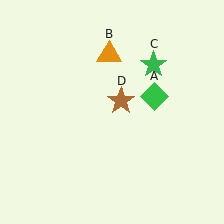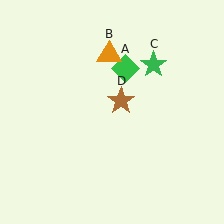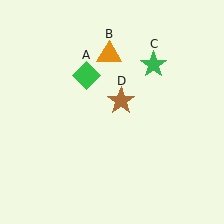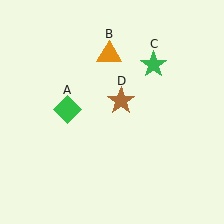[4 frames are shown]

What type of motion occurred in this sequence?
The green diamond (object A) rotated counterclockwise around the center of the scene.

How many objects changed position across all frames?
1 object changed position: green diamond (object A).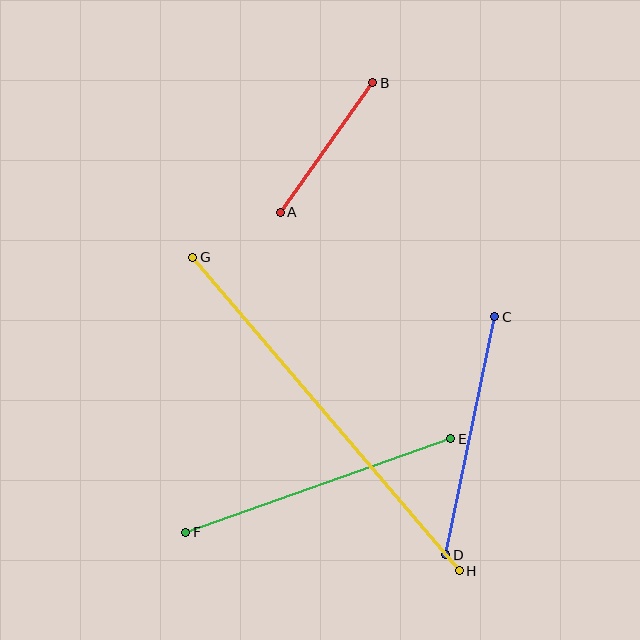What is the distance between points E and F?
The distance is approximately 281 pixels.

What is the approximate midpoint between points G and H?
The midpoint is at approximately (326, 414) pixels.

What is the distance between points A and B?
The distance is approximately 159 pixels.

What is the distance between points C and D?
The distance is approximately 243 pixels.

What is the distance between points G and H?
The distance is approximately 411 pixels.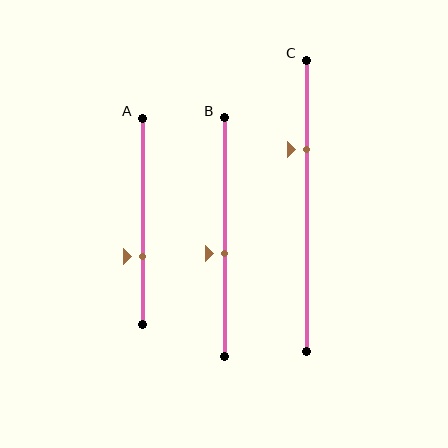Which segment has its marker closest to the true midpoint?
Segment B has its marker closest to the true midpoint.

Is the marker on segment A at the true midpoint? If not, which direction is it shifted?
No, the marker on segment A is shifted downward by about 17% of the segment length.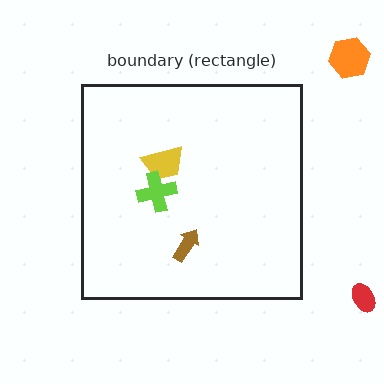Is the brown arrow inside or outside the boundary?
Inside.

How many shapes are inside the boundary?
3 inside, 2 outside.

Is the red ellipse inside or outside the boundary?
Outside.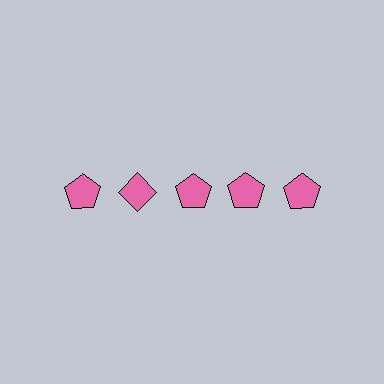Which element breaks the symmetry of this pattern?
The pink diamond in the top row, second from left column breaks the symmetry. All other shapes are pink pentagons.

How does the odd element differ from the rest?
It has a different shape: diamond instead of pentagon.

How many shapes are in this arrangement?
There are 5 shapes arranged in a grid pattern.